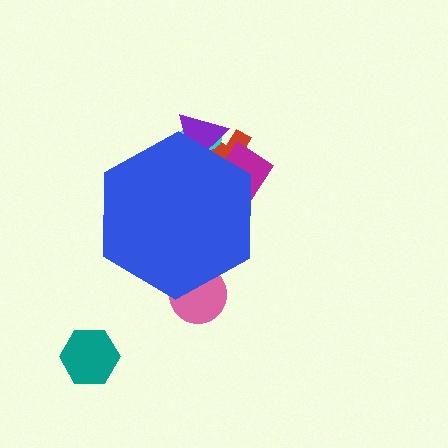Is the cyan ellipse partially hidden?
Yes, the cyan ellipse is partially hidden behind the blue hexagon.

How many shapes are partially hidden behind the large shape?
5 shapes are partially hidden.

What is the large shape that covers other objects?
A blue hexagon.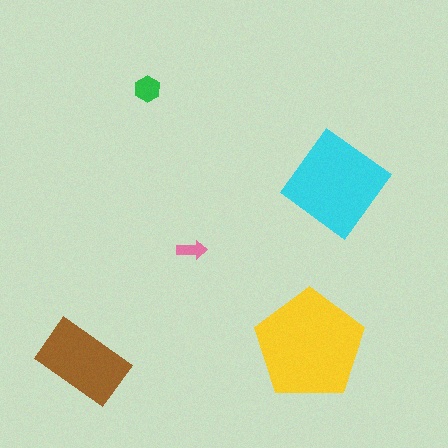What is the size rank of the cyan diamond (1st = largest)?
2nd.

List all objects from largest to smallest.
The yellow pentagon, the cyan diamond, the brown rectangle, the green hexagon, the pink arrow.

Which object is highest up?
The green hexagon is topmost.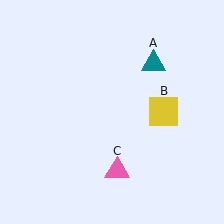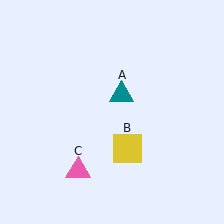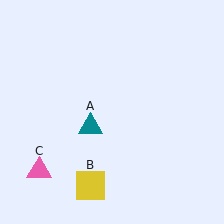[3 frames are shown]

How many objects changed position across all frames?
3 objects changed position: teal triangle (object A), yellow square (object B), pink triangle (object C).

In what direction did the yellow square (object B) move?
The yellow square (object B) moved down and to the left.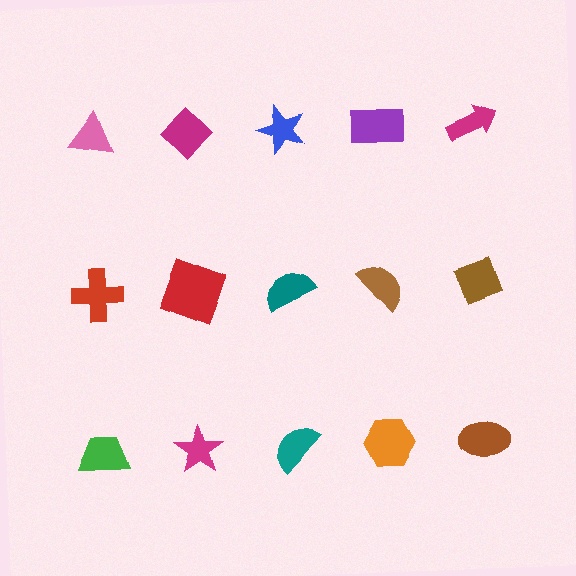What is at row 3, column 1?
A green trapezoid.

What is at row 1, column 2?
A magenta diamond.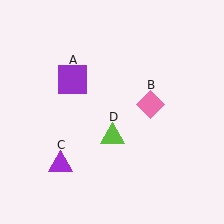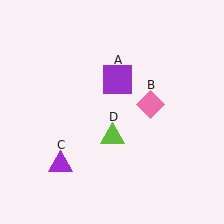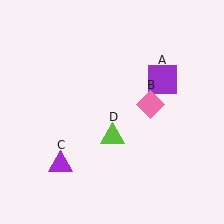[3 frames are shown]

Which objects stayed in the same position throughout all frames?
Pink diamond (object B) and purple triangle (object C) and lime triangle (object D) remained stationary.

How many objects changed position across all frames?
1 object changed position: purple square (object A).